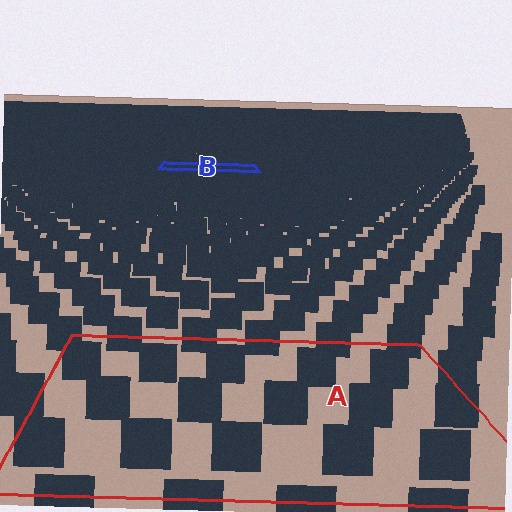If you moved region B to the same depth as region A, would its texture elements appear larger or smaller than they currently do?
They would appear larger. At a closer depth, the same texture elements are projected at a bigger on-screen size.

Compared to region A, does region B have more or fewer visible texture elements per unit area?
Region B has more texture elements per unit area — they are packed more densely because it is farther away.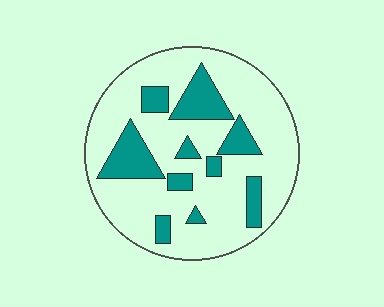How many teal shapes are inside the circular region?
10.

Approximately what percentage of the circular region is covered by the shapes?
Approximately 25%.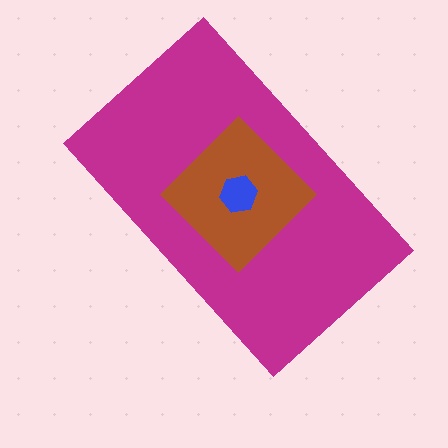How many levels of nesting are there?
3.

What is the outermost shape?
The magenta rectangle.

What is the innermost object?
The blue hexagon.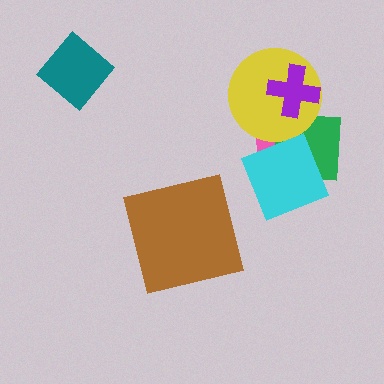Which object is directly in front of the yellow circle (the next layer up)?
The cyan diamond is directly in front of the yellow circle.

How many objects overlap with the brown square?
0 objects overlap with the brown square.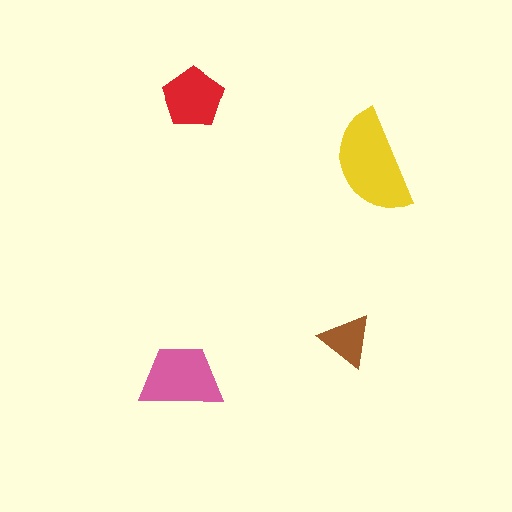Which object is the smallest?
The brown triangle.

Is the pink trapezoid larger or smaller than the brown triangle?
Larger.